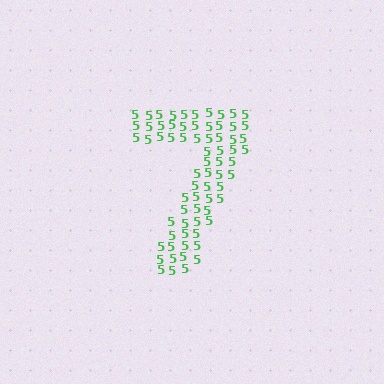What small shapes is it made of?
It is made of small digit 5's.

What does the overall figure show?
The overall figure shows the digit 7.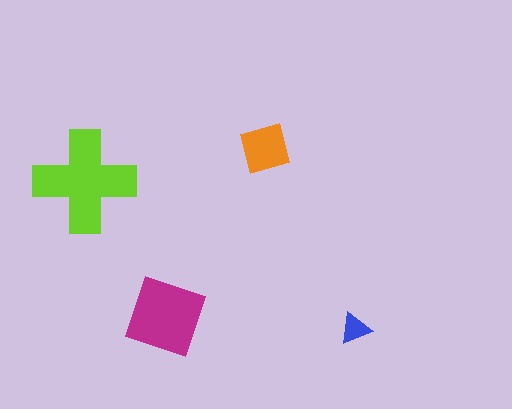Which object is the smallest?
The blue triangle.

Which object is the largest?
The lime cross.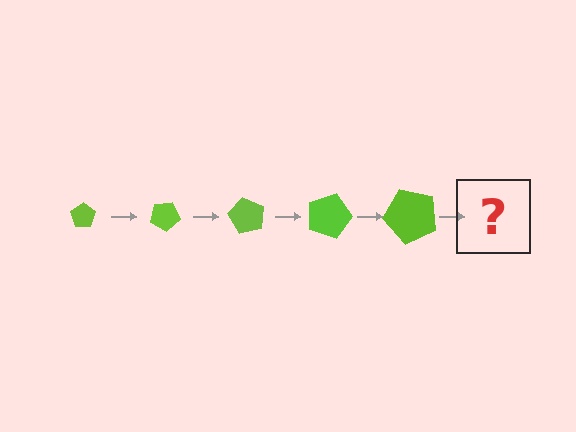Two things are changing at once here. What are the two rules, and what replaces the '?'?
The two rules are that the pentagon grows larger each step and it rotates 30 degrees each step. The '?' should be a pentagon, larger than the previous one and rotated 150 degrees from the start.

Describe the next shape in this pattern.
It should be a pentagon, larger than the previous one and rotated 150 degrees from the start.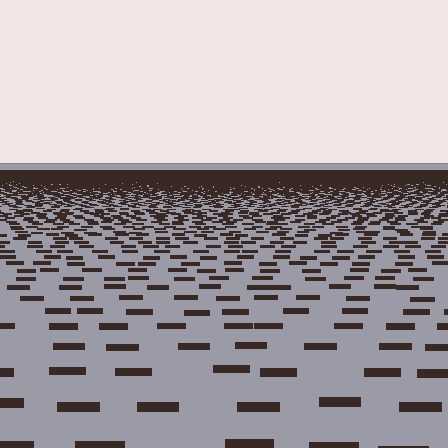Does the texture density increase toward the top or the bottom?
Density increases toward the top.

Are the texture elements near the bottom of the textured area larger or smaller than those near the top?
Larger. Near the bottom, elements are closer to the viewer and appear at a bigger on-screen size.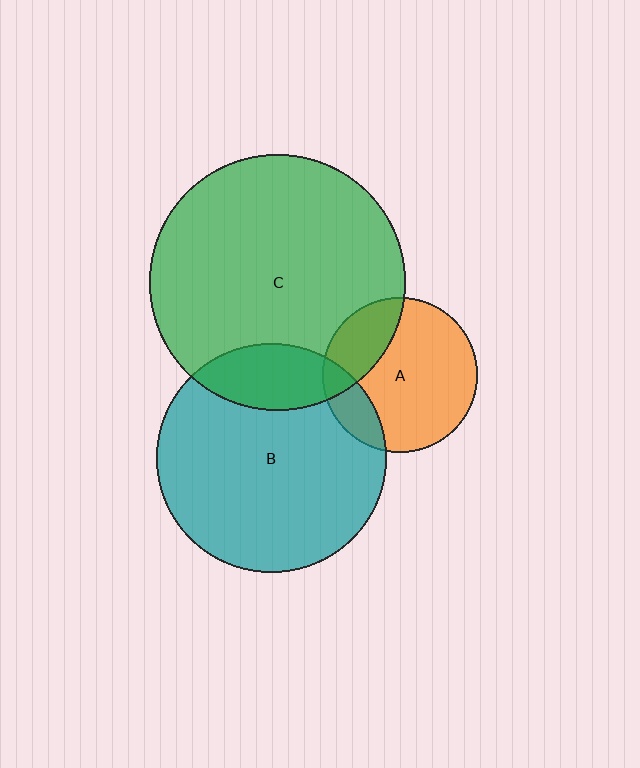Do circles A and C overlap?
Yes.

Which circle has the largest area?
Circle C (green).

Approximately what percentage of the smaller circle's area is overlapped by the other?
Approximately 25%.